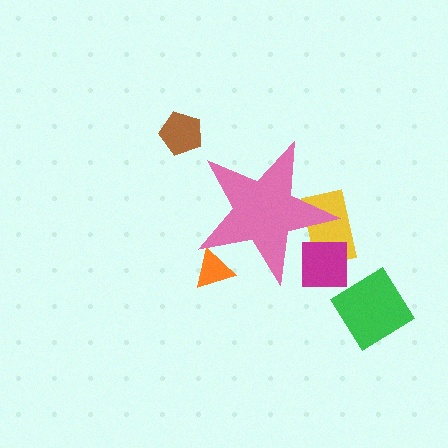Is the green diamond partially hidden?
No, the green diamond is fully visible.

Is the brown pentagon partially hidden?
No, the brown pentagon is fully visible.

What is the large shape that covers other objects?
A pink star.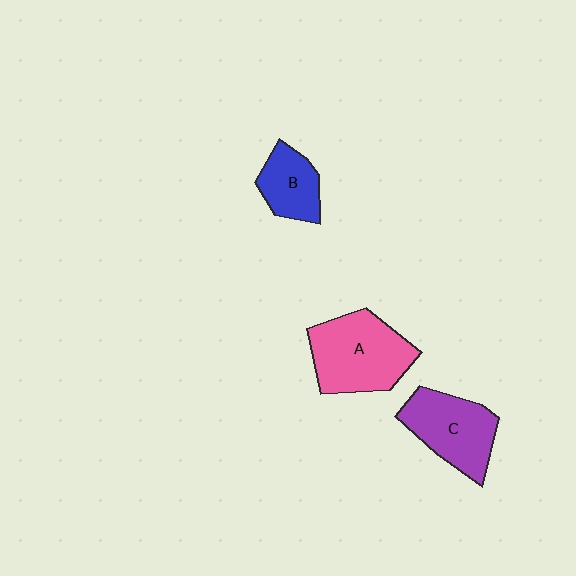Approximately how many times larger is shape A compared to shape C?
Approximately 1.2 times.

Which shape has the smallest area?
Shape B (blue).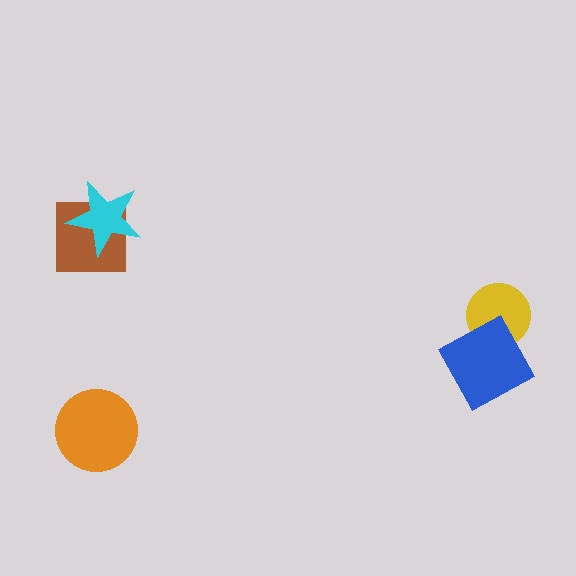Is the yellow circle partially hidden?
Yes, it is partially covered by another shape.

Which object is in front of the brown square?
The cyan star is in front of the brown square.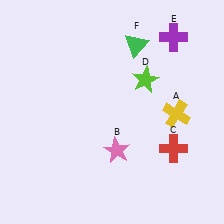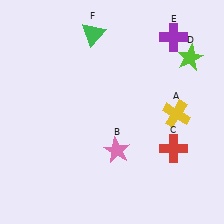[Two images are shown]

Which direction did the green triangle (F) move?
The green triangle (F) moved left.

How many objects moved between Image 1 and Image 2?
2 objects moved between the two images.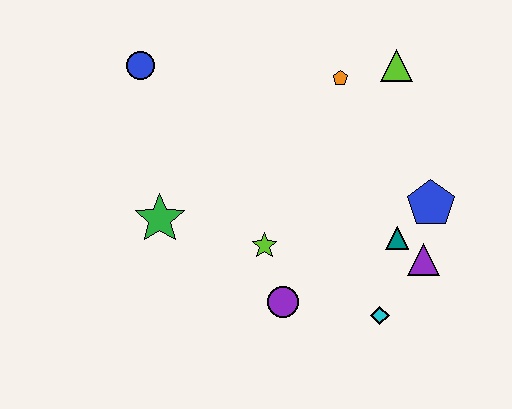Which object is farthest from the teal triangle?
The blue circle is farthest from the teal triangle.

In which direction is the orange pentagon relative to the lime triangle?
The orange pentagon is to the left of the lime triangle.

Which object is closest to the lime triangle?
The orange pentagon is closest to the lime triangle.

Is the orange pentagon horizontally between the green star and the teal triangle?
Yes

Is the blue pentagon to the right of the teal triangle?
Yes